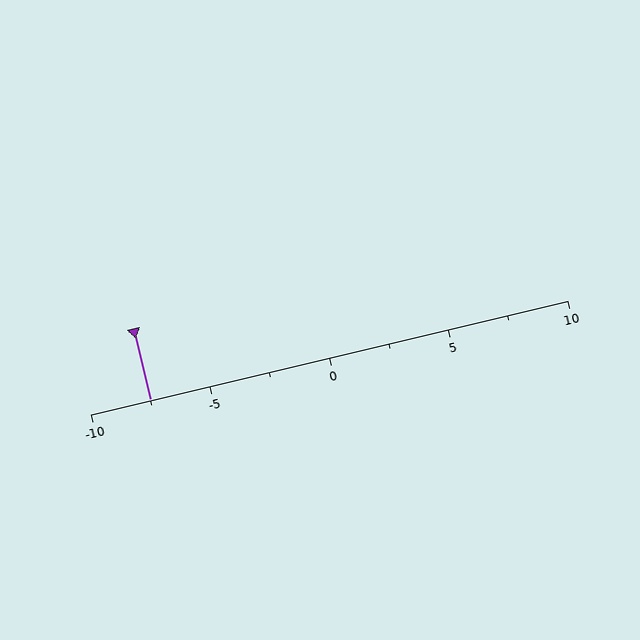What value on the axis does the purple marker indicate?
The marker indicates approximately -7.5.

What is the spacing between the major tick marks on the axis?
The major ticks are spaced 5 apart.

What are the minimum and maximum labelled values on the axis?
The axis runs from -10 to 10.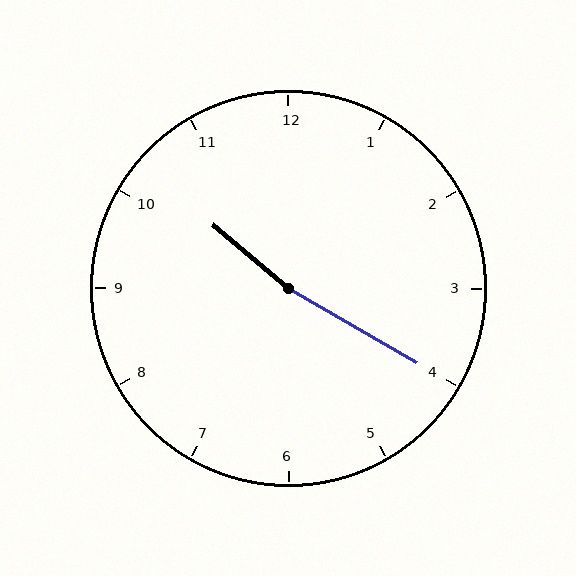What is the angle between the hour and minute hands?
Approximately 170 degrees.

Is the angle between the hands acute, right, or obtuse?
It is obtuse.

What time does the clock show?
10:20.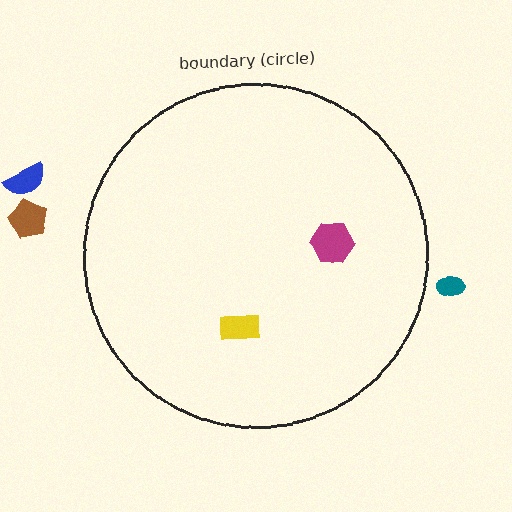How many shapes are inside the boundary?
2 inside, 3 outside.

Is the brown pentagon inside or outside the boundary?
Outside.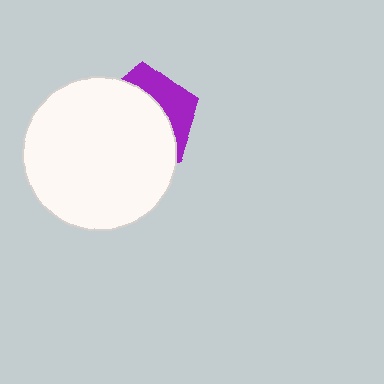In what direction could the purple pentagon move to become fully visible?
The purple pentagon could move toward the upper-right. That would shift it out from behind the white circle entirely.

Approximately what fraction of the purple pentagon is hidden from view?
Roughly 67% of the purple pentagon is hidden behind the white circle.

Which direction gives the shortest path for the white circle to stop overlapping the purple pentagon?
Moving toward the lower-left gives the shortest separation.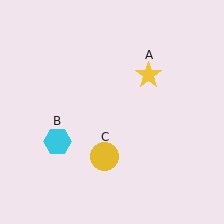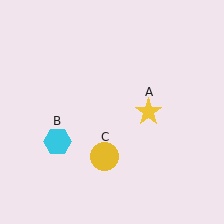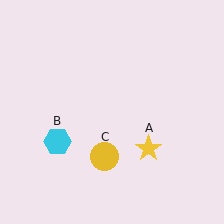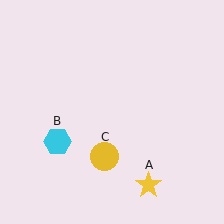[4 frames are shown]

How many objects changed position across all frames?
1 object changed position: yellow star (object A).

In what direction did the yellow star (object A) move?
The yellow star (object A) moved down.